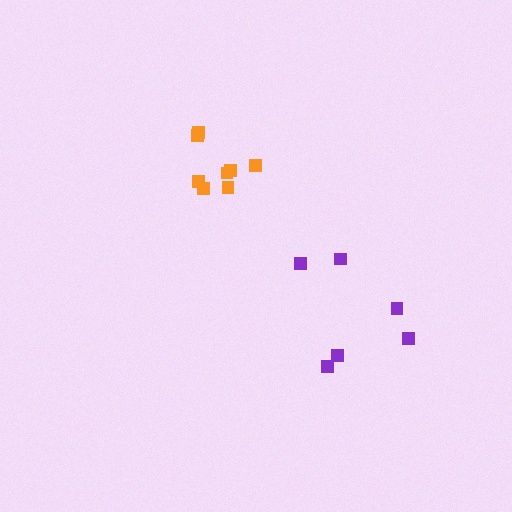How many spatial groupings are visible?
There are 2 spatial groupings.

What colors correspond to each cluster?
The clusters are colored: purple, orange.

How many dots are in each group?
Group 1: 6 dots, Group 2: 8 dots (14 total).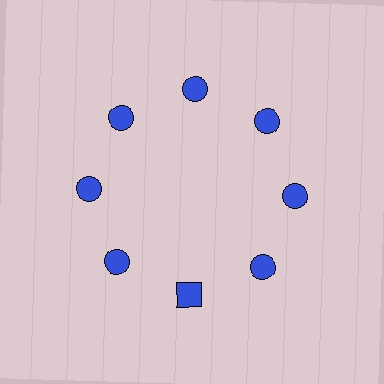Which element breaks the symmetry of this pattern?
The blue square at roughly the 6 o'clock position breaks the symmetry. All other shapes are blue circles.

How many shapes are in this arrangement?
There are 8 shapes arranged in a ring pattern.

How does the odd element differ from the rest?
It has a different shape: square instead of circle.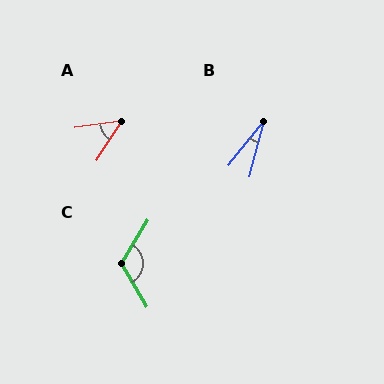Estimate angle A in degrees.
Approximately 49 degrees.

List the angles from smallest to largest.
B (24°), A (49°), C (119°).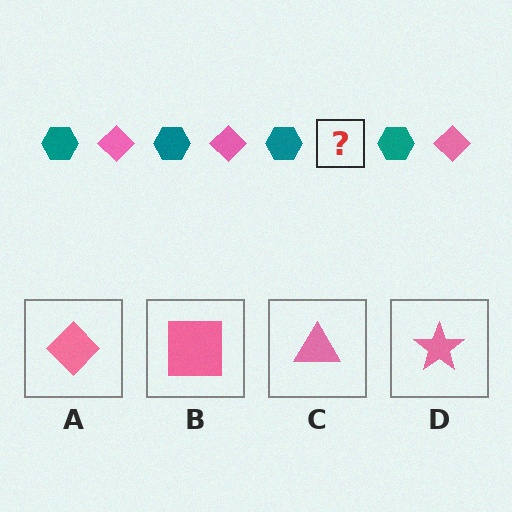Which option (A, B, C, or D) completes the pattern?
A.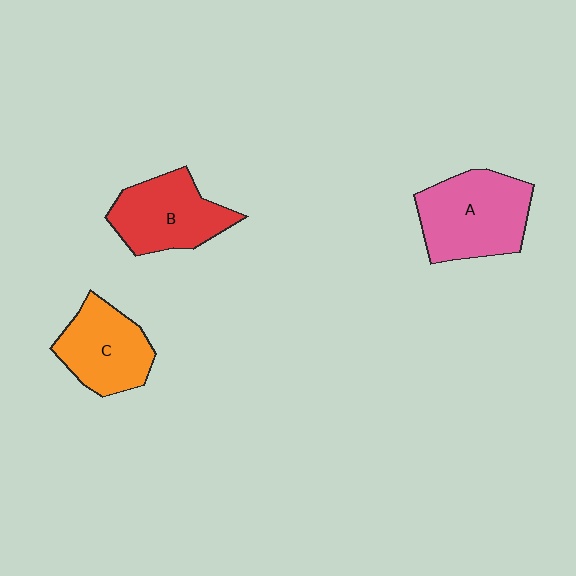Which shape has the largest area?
Shape A (pink).